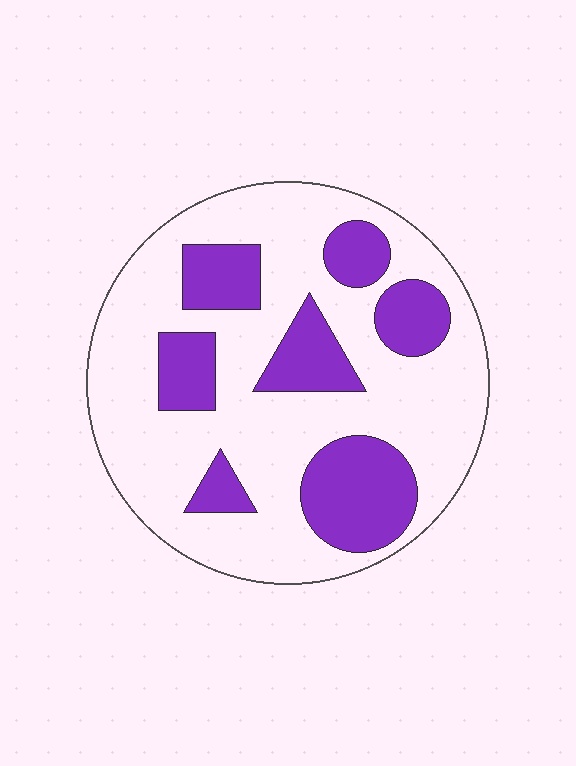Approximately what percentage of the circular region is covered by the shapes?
Approximately 30%.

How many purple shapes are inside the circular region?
7.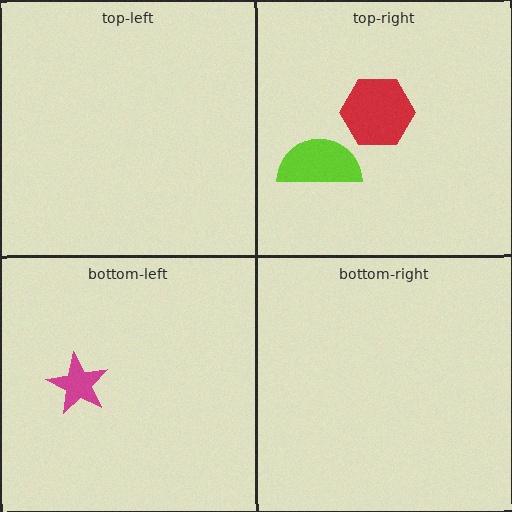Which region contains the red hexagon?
The top-right region.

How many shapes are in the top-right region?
2.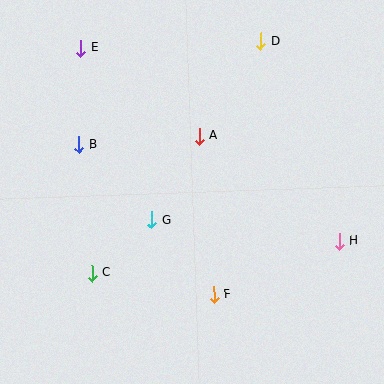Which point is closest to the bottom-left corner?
Point C is closest to the bottom-left corner.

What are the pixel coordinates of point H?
Point H is at (339, 241).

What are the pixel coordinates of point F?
Point F is at (214, 295).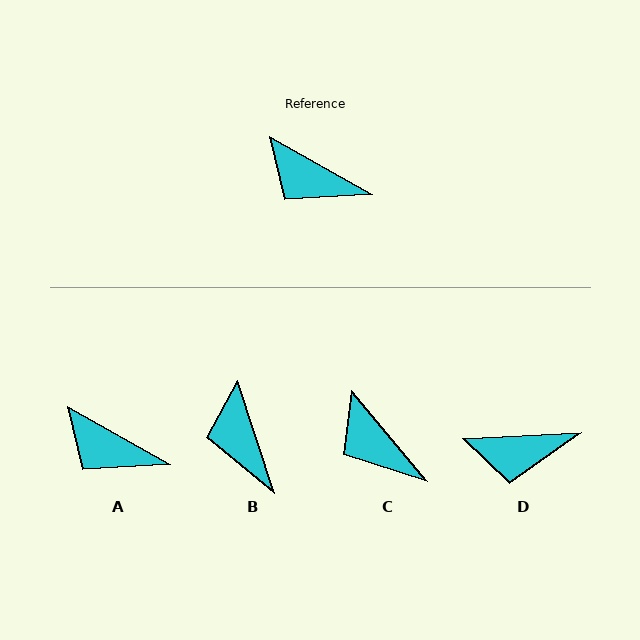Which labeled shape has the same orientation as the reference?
A.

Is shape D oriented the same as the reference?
No, it is off by about 33 degrees.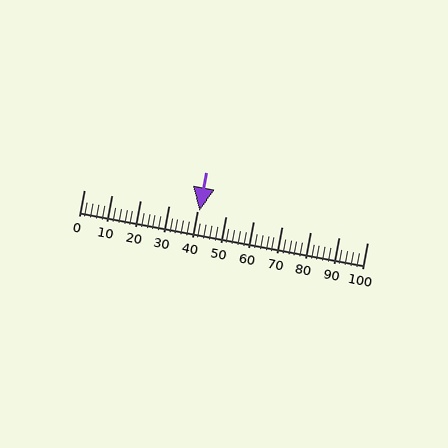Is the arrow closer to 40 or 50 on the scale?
The arrow is closer to 40.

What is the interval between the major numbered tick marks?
The major tick marks are spaced 10 units apart.